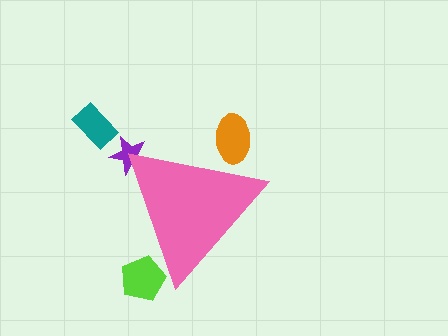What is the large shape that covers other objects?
A pink triangle.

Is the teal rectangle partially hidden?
No, the teal rectangle is fully visible.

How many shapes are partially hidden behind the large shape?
3 shapes are partially hidden.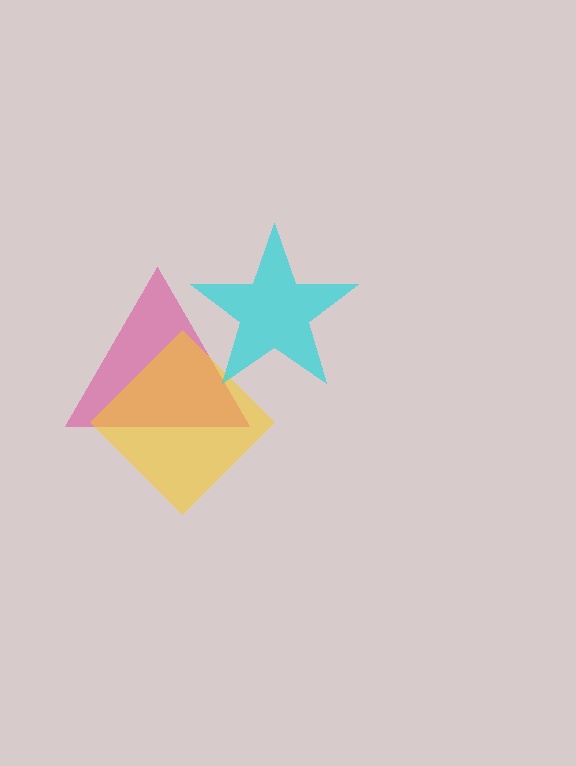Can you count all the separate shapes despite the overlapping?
Yes, there are 3 separate shapes.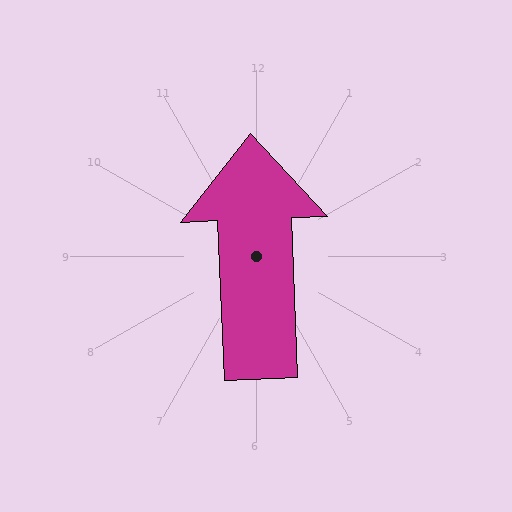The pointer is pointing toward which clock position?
Roughly 12 o'clock.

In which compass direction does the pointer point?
North.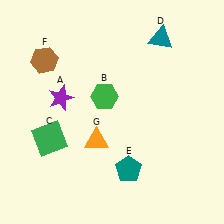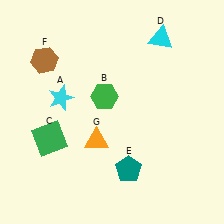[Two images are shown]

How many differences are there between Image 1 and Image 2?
There are 2 differences between the two images.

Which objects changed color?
A changed from purple to cyan. D changed from teal to cyan.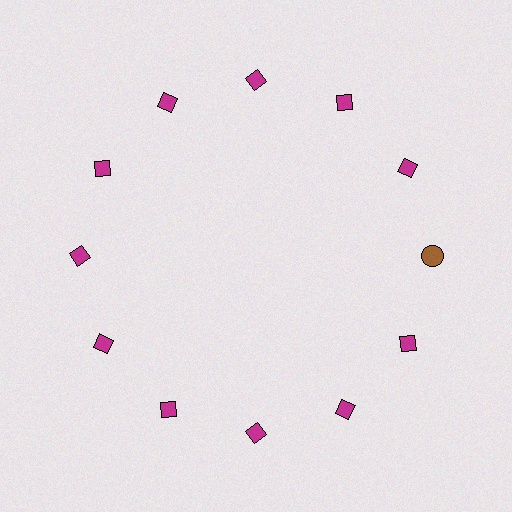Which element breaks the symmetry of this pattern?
The brown circle at roughly the 3 o'clock position breaks the symmetry. All other shapes are magenta diamonds.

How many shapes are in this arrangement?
There are 12 shapes arranged in a ring pattern.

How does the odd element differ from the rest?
It differs in both color (brown instead of magenta) and shape (circle instead of diamond).